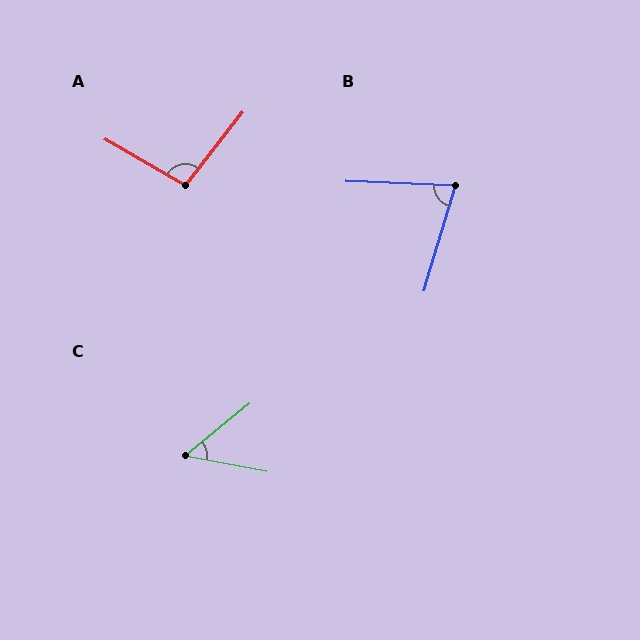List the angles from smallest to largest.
C (49°), B (76°), A (98°).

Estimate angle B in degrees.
Approximately 76 degrees.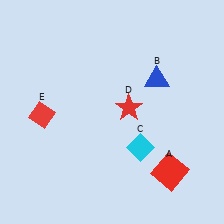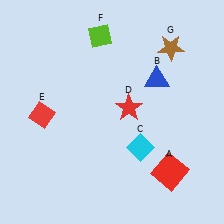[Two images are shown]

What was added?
A lime diamond (F), a brown star (G) were added in Image 2.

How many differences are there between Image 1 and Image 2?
There are 2 differences between the two images.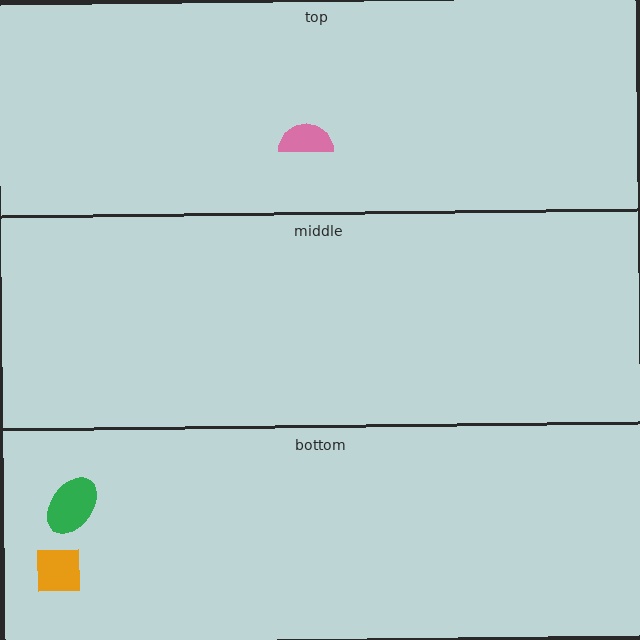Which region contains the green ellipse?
The bottom region.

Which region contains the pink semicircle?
The top region.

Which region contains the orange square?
The bottom region.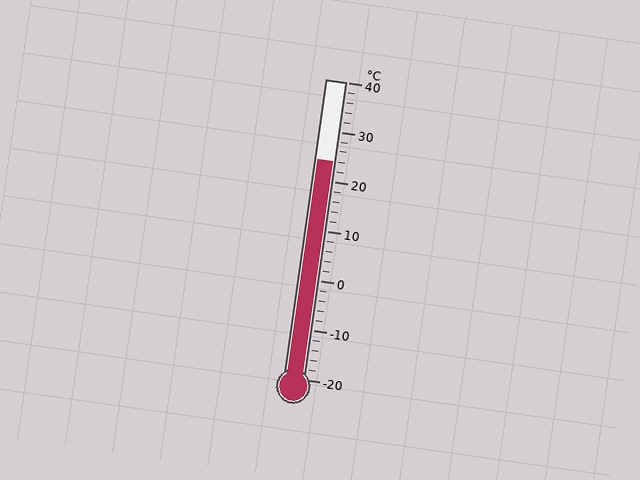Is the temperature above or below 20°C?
The temperature is above 20°C.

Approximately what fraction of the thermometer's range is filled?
The thermometer is filled to approximately 75% of its range.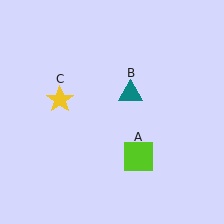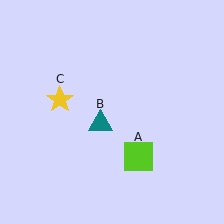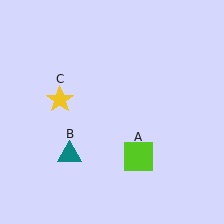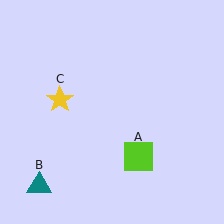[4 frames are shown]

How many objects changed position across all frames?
1 object changed position: teal triangle (object B).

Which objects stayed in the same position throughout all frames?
Lime square (object A) and yellow star (object C) remained stationary.